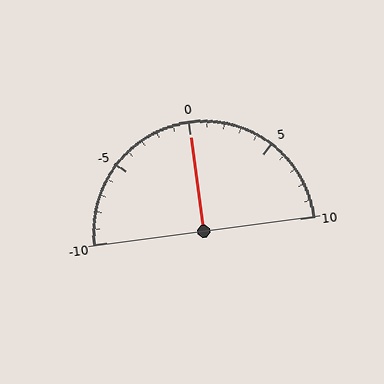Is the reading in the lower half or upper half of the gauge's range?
The reading is in the upper half of the range (-10 to 10).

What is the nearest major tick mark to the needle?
The nearest major tick mark is 0.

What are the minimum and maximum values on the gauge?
The gauge ranges from -10 to 10.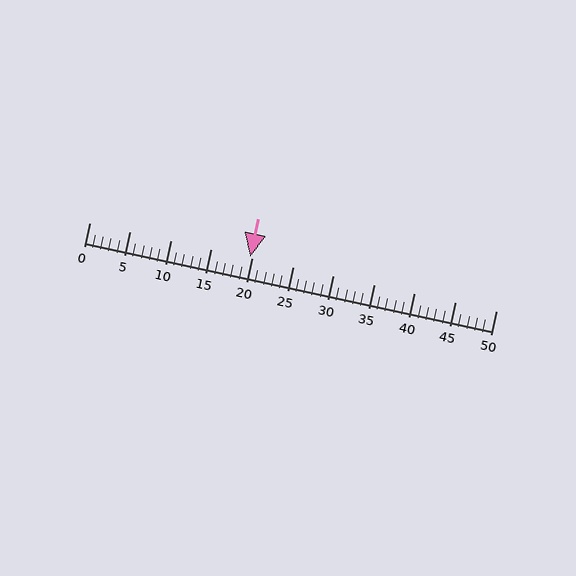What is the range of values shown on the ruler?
The ruler shows values from 0 to 50.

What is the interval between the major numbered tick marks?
The major tick marks are spaced 5 units apart.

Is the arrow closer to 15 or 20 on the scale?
The arrow is closer to 20.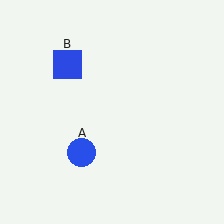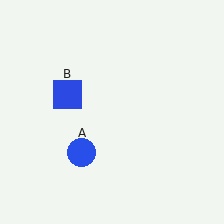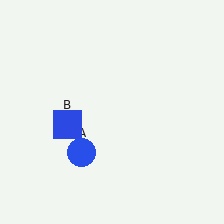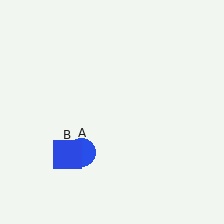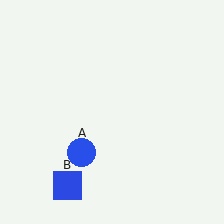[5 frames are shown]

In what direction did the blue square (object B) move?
The blue square (object B) moved down.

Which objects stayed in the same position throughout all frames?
Blue circle (object A) remained stationary.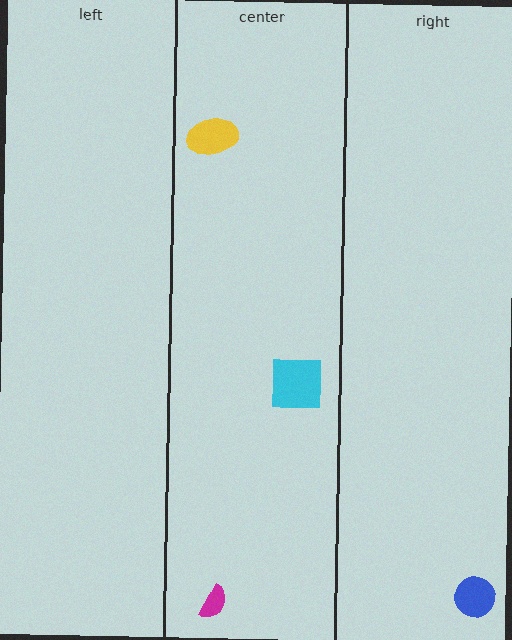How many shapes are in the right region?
1.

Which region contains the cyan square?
The center region.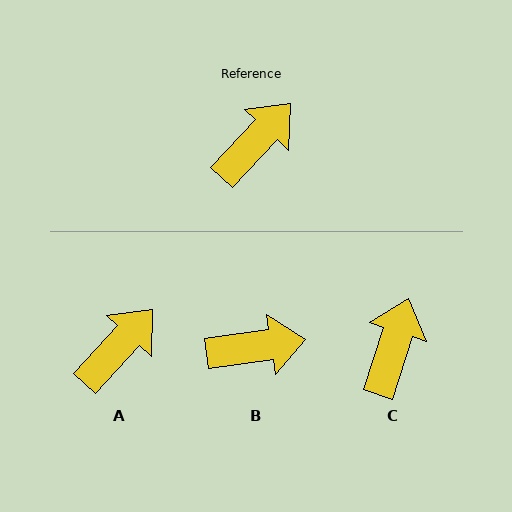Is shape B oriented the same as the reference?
No, it is off by about 39 degrees.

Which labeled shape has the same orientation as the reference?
A.